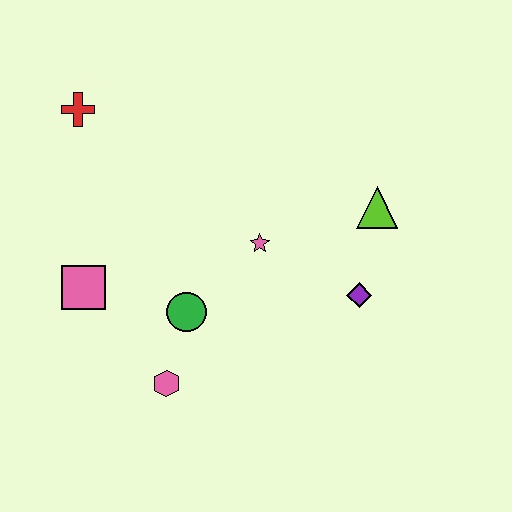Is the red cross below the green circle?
No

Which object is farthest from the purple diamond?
The red cross is farthest from the purple diamond.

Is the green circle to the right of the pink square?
Yes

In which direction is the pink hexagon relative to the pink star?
The pink hexagon is below the pink star.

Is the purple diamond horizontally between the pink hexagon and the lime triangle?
Yes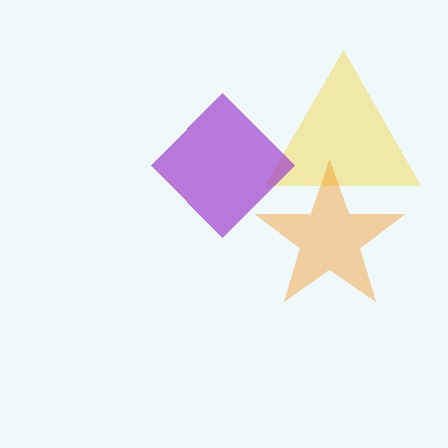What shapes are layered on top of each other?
The layered shapes are: a yellow triangle, a purple diamond, an orange star.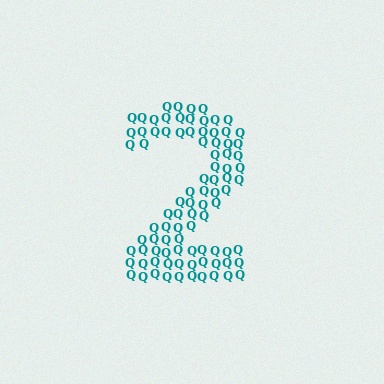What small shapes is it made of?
It is made of small letter Q's.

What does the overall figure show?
The overall figure shows the digit 2.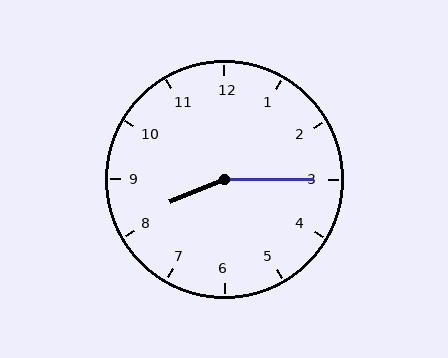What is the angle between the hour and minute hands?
Approximately 158 degrees.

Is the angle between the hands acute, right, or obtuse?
It is obtuse.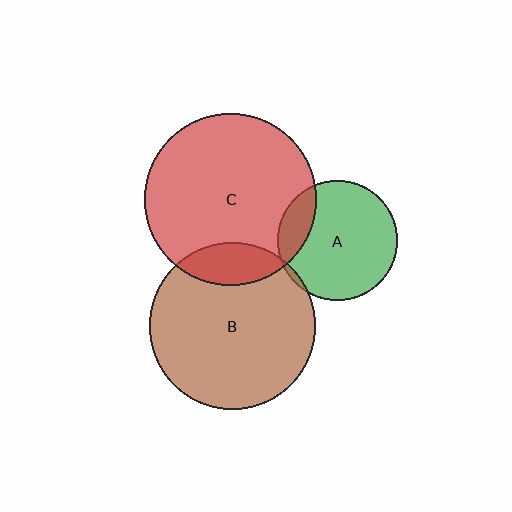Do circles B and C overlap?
Yes.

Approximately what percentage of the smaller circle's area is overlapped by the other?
Approximately 15%.